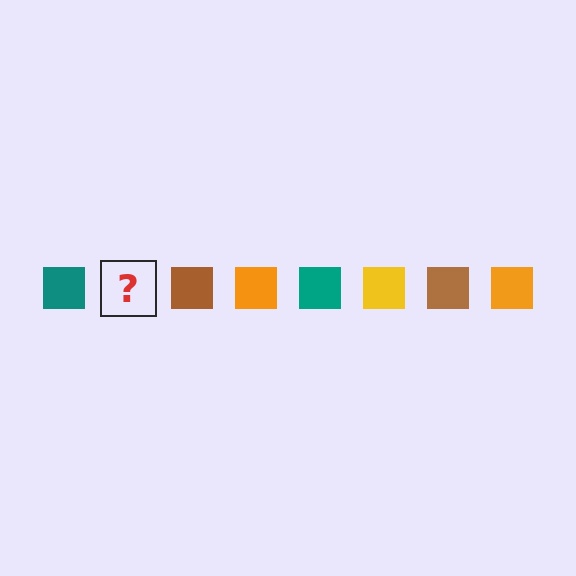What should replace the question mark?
The question mark should be replaced with a yellow square.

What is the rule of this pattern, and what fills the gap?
The rule is that the pattern cycles through teal, yellow, brown, orange squares. The gap should be filled with a yellow square.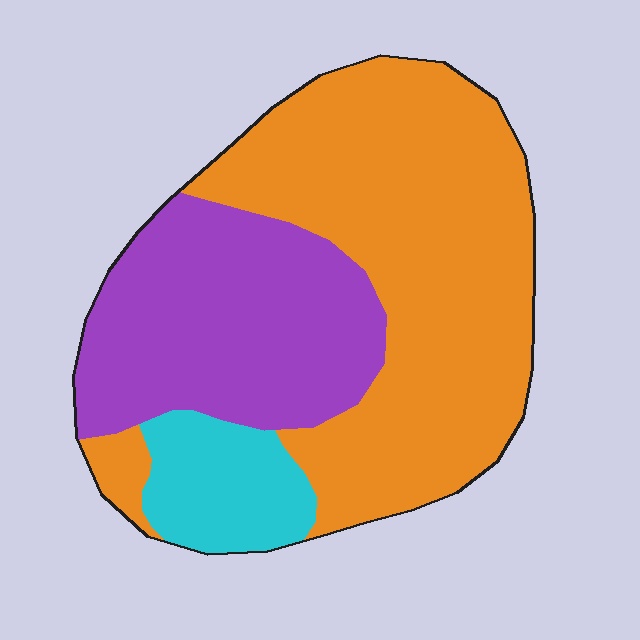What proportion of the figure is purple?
Purple takes up between a sixth and a third of the figure.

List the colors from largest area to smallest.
From largest to smallest: orange, purple, cyan.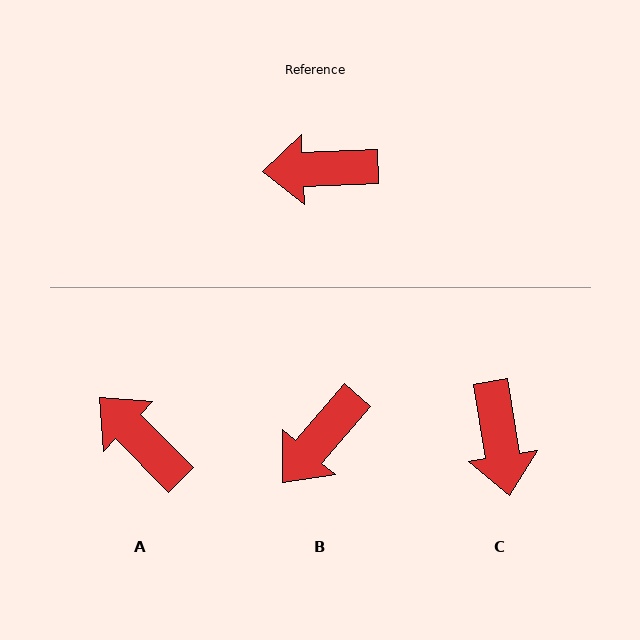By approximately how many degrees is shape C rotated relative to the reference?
Approximately 97 degrees counter-clockwise.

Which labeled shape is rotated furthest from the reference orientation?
C, about 97 degrees away.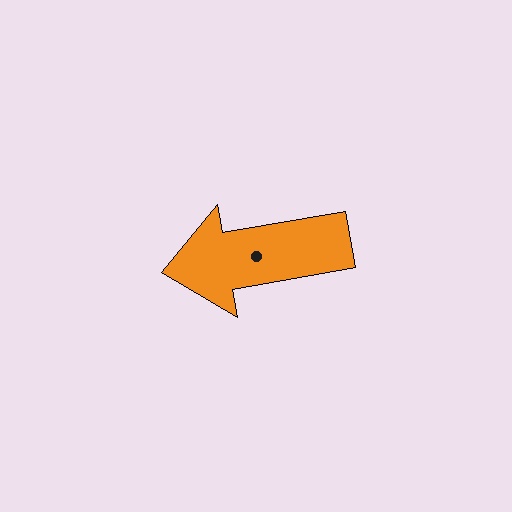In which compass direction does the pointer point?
West.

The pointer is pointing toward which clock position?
Roughly 9 o'clock.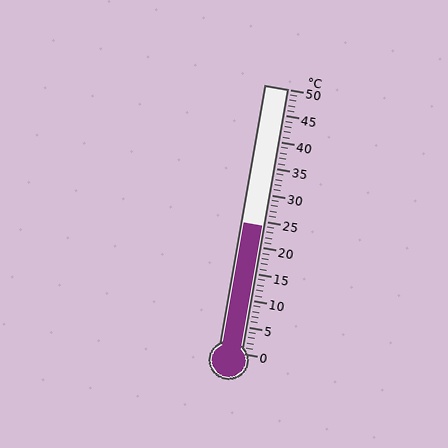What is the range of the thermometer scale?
The thermometer scale ranges from 0°C to 50°C.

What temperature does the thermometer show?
The thermometer shows approximately 24°C.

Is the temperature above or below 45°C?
The temperature is below 45°C.